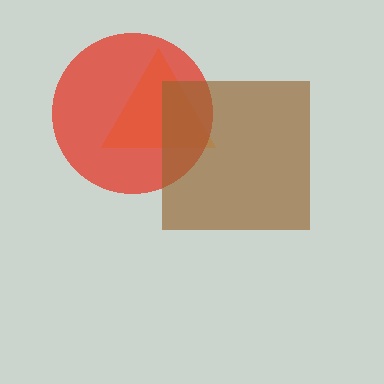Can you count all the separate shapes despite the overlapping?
Yes, there are 3 separate shapes.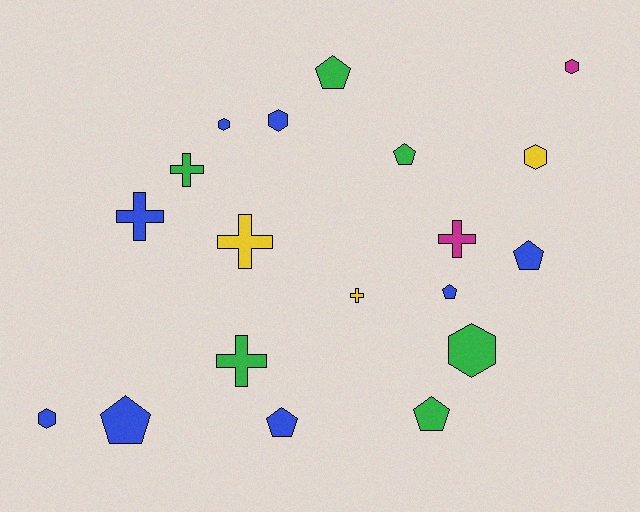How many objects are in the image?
There are 19 objects.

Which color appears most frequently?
Blue, with 8 objects.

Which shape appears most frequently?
Pentagon, with 7 objects.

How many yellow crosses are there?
There are 2 yellow crosses.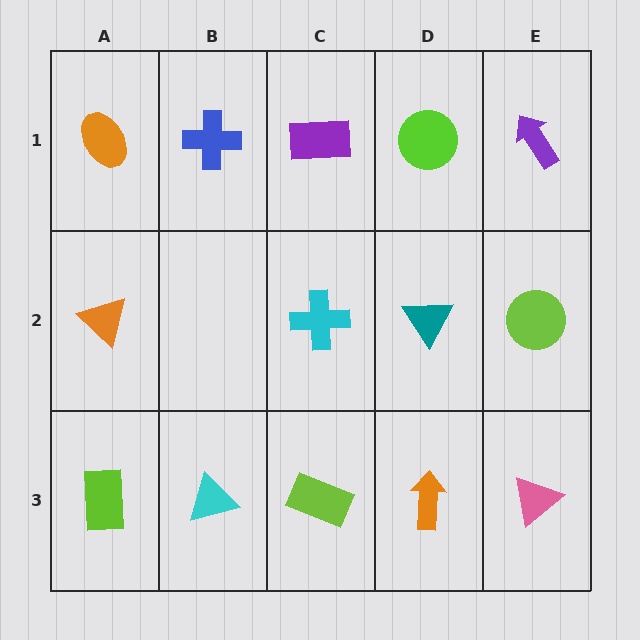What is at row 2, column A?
An orange triangle.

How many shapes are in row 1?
5 shapes.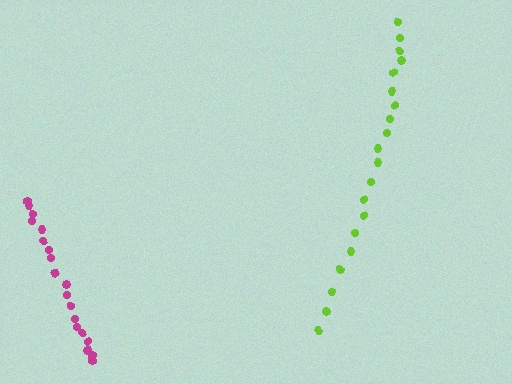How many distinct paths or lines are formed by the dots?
There are 2 distinct paths.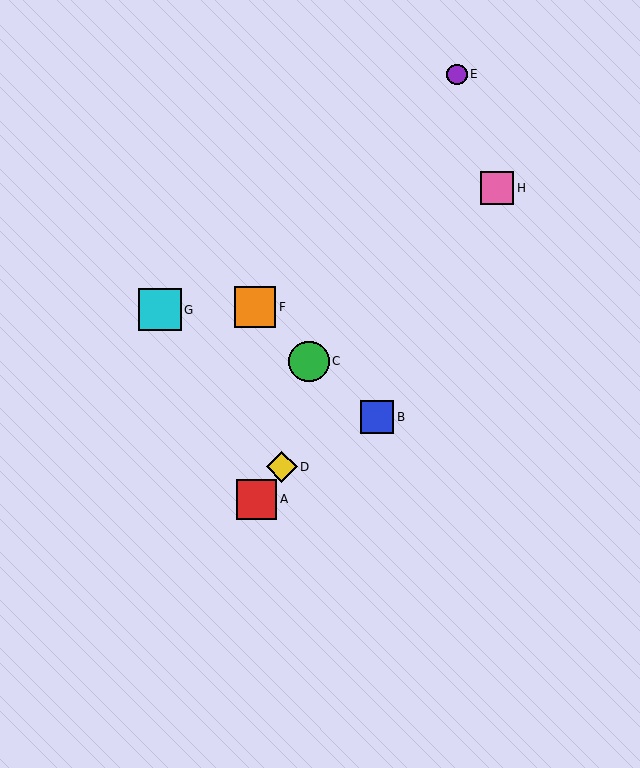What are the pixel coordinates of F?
Object F is at (255, 307).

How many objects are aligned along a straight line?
3 objects (A, D, H) are aligned along a straight line.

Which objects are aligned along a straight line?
Objects A, D, H are aligned along a straight line.